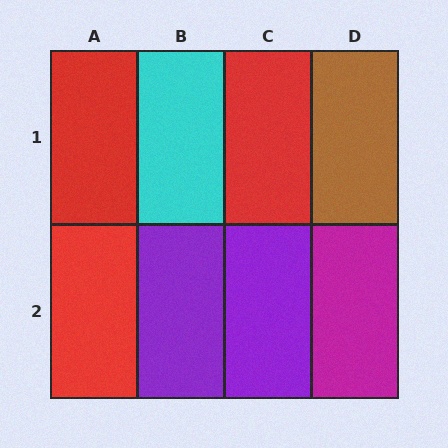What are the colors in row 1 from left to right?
Red, cyan, red, brown.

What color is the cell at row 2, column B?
Purple.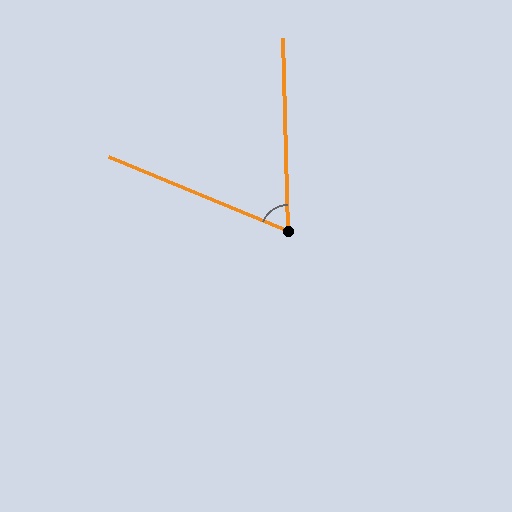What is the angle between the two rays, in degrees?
Approximately 66 degrees.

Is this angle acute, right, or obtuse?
It is acute.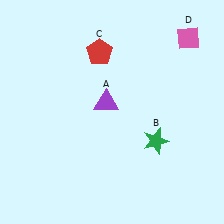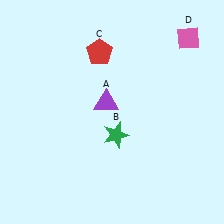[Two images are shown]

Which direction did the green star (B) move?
The green star (B) moved left.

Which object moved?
The green star (B) moved left.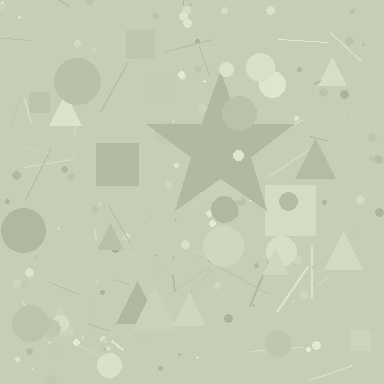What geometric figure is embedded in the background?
A star is embedded in the background.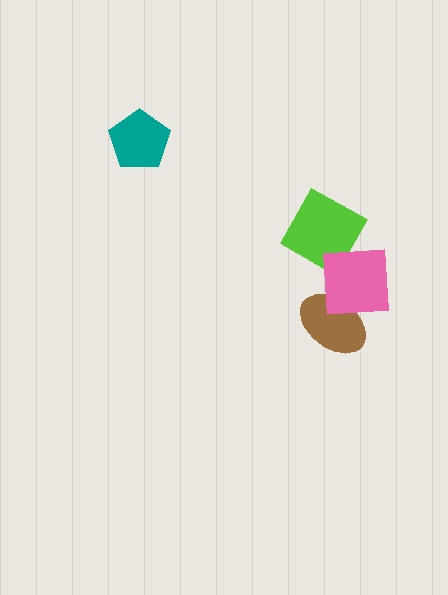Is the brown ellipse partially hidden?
Yes, it is partially covered by another shape.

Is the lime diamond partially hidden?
Yes, it is partially covered by another shape.